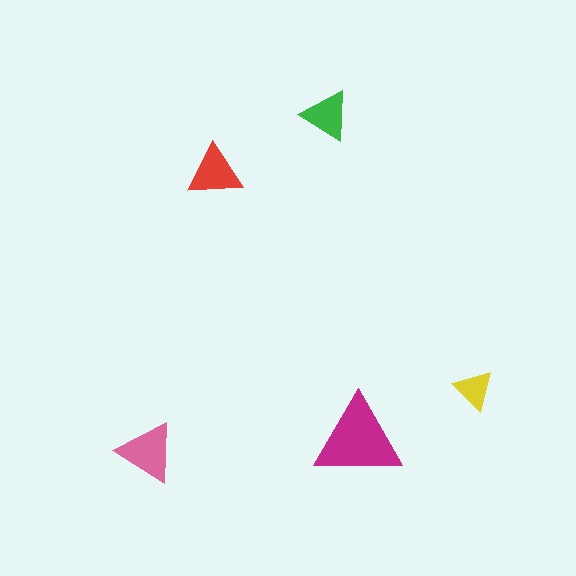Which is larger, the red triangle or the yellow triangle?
The red one.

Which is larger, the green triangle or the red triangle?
The red one.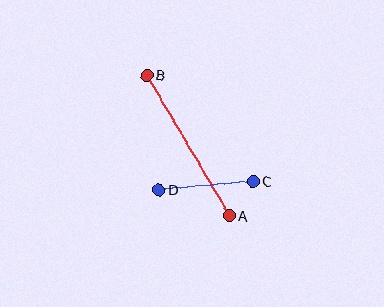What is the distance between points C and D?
The distance is approximately 95 pixels.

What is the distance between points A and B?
The distance is approximately 163 pixels.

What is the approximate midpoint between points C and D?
The midpoint is at approximately (206, 185) pixels.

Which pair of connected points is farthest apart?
Points A and B are farthest apart.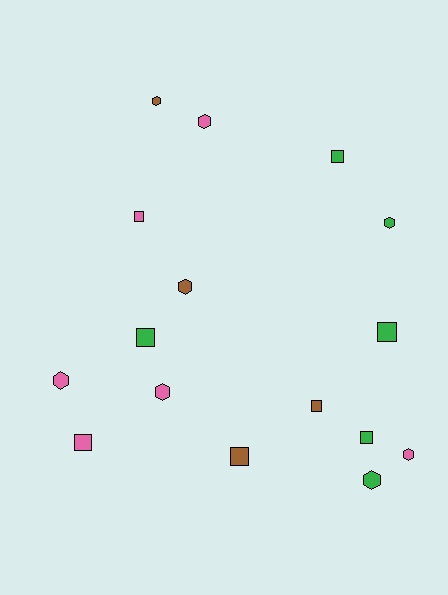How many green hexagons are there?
There are 2 green hexagons.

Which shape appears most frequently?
Hexagon, with 8 objects.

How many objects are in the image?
There are 16 objects.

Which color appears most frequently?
Pink, with 6 objects.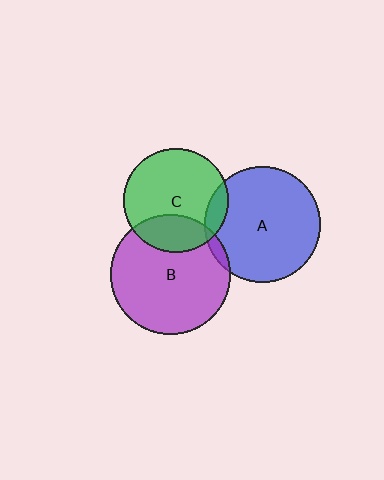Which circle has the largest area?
Circle B (purple).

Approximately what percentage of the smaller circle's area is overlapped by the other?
Approximately 10%.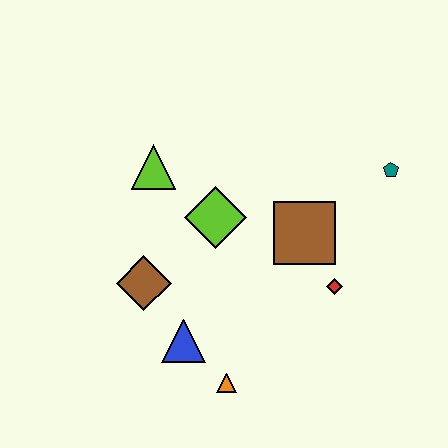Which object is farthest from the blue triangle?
The teal pentagon is farthest from the blue triangle.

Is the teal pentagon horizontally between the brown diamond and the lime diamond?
No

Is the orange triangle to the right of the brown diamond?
Yes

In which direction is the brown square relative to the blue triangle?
The brown square is to the right of the blue triangle.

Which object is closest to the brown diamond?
The blue triangle is closest to the brown diamond.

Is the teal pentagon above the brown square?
Yes